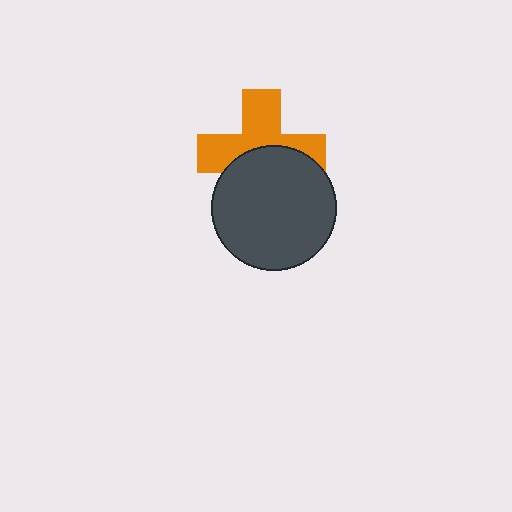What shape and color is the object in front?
The object in front is a dark gray circle.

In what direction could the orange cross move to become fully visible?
The orange cross could move up. That would shift it out from behind the dark gray circle entirely.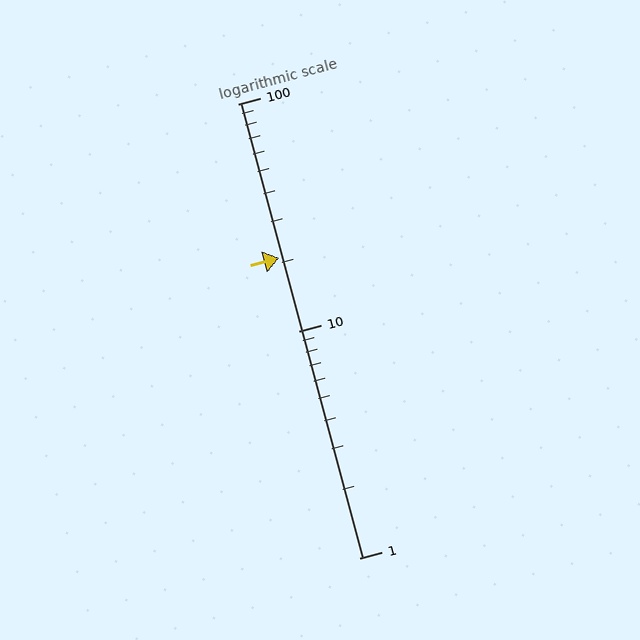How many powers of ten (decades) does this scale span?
The scale spans 2 decades, from 1 to 100.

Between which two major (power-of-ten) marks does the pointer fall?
The pointer is between 10 and 100.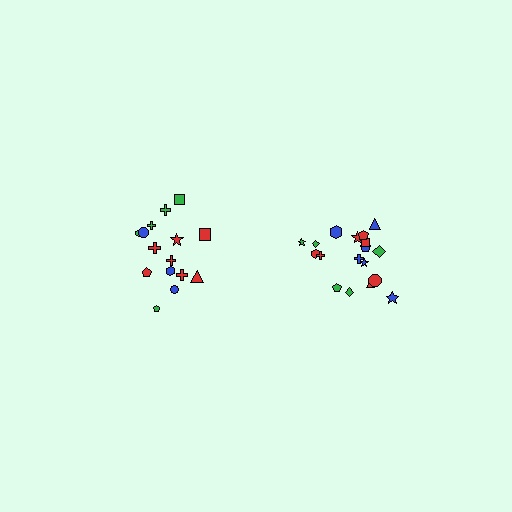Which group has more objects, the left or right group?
The right group.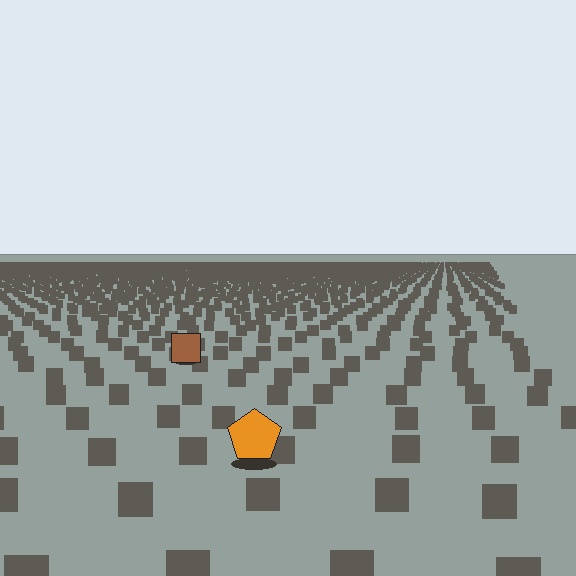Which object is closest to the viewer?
The orange pentagon is closest. The texture marks near it are larger and more spread out.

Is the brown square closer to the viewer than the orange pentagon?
No. The orange pentagon is closer — you can tell from the texture gradient: the ground texture is coarser near it.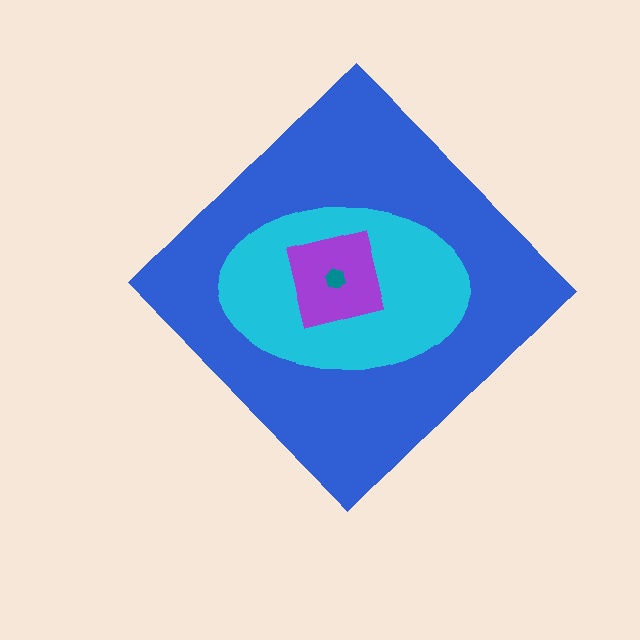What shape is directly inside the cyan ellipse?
The purple square.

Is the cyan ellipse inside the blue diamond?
Yes.